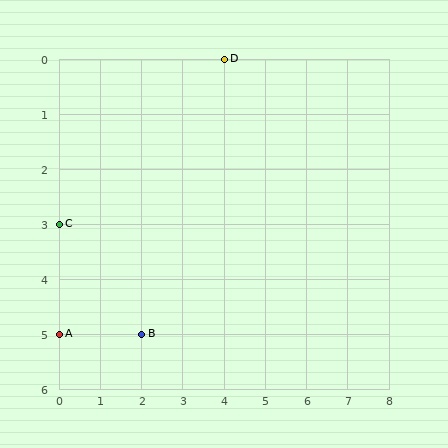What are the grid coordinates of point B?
Point B is at grid coordinates (2, 5).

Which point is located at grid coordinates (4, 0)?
Point D is at (4, 0).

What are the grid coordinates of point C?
Point C is at grid coordinates (0, 3).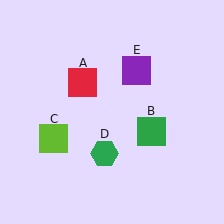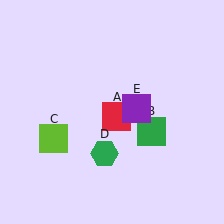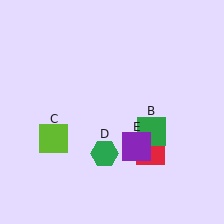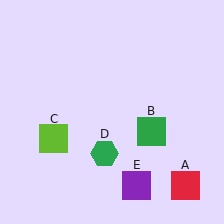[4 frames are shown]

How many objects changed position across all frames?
2 objects changed position: red square (object A), purple square (object E).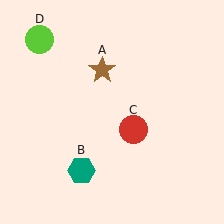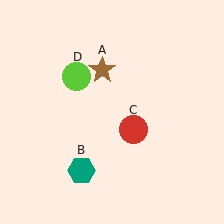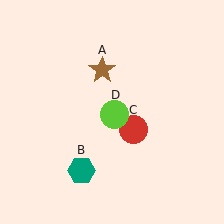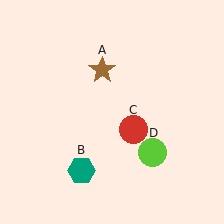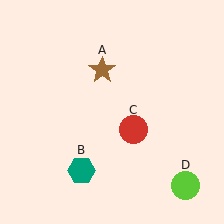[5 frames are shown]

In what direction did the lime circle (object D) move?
The lime circle (object D) moved down and to the right.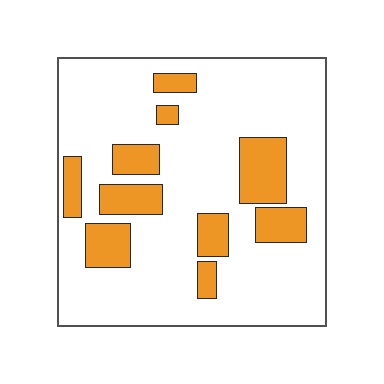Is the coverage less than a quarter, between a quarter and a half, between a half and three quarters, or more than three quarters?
Less than a quarter.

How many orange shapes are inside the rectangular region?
10.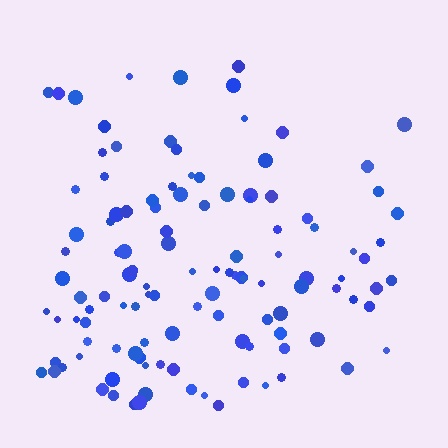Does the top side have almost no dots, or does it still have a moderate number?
Still a moderate number, just noticeably fewer than the bottom.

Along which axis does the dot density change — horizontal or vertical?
Vertical.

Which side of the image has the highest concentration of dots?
The bottom.